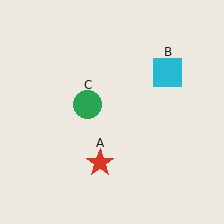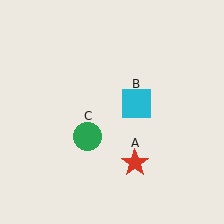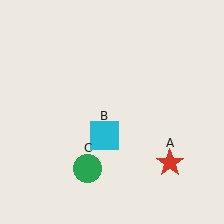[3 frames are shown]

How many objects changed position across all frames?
3 objects changed position: red star (object A), cyan square (object B), green circle (object C).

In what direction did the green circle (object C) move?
The green circle (object C) moved down.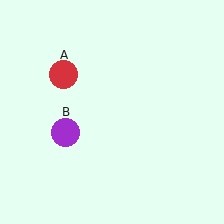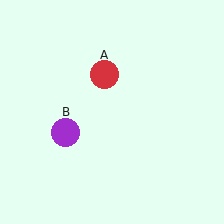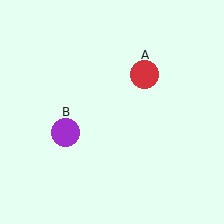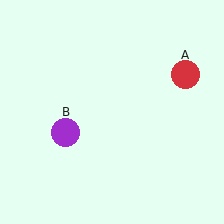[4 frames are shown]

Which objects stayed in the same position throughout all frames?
Purple circle (object B) remained stationary.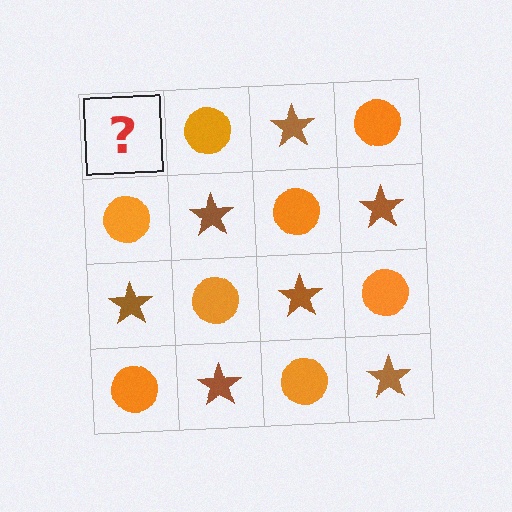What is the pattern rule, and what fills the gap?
The rule is that it alternates brown star and orange circle in a checkerboard pattern. The gap should be filled with a brown star.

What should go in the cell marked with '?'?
The missing cell should contain a brown star.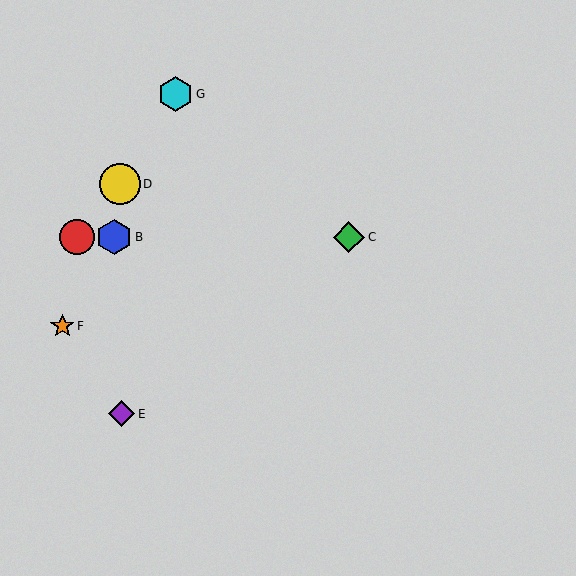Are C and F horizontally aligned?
No, C is at y≈237 and F is at y≈326.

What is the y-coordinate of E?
Object E is at y≈414.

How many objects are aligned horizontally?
3 objects (A, B, C) are aligned horizontally.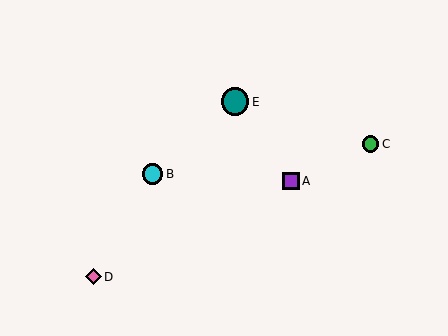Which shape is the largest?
The teal circle (labeled E) is the largest.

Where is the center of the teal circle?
The center of the teal circle is at (235, 102).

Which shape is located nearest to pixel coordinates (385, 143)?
The green circle (labeled C) at (370, 144) is nearest to that location.